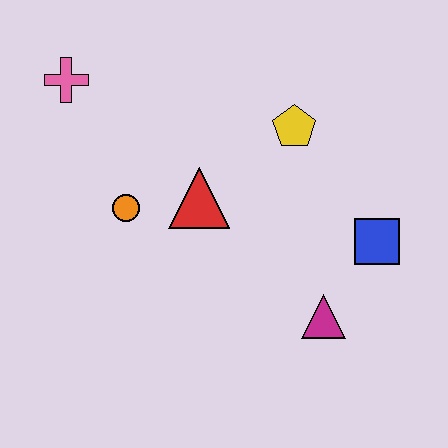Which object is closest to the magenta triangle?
The blue square is closest to the magenta triangle.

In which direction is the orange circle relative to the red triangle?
The orange circle is to the left of the red triangle.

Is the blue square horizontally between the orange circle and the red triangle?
No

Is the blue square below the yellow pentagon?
Yes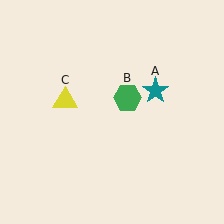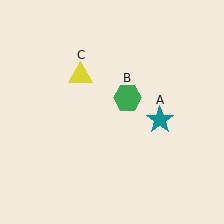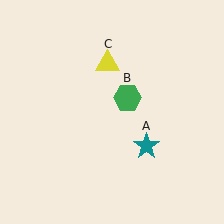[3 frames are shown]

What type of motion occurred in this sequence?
The teal star (object A), yellow triangle (object C) rotated clockwise around the center of the scene.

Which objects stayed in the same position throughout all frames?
Green hexagon (object B) remained stationary.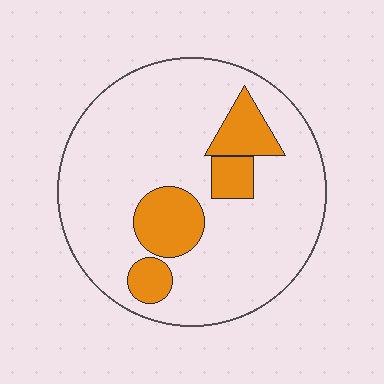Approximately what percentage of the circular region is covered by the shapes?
Approximately 20%.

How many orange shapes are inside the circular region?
4.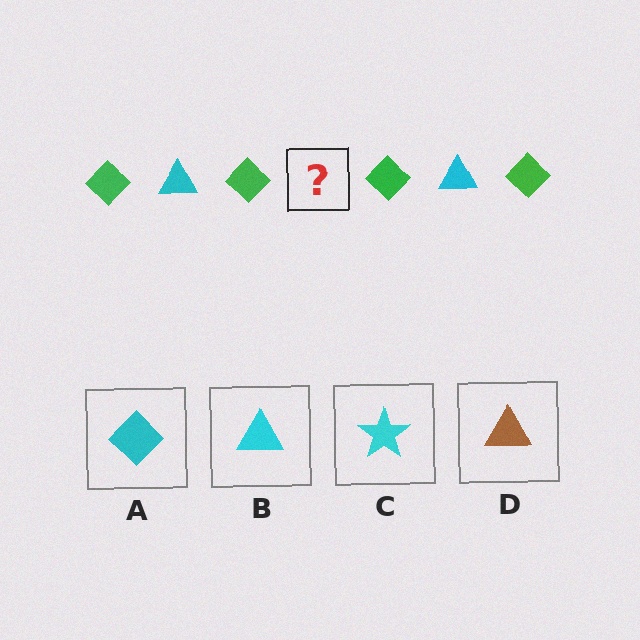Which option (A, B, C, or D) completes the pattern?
B.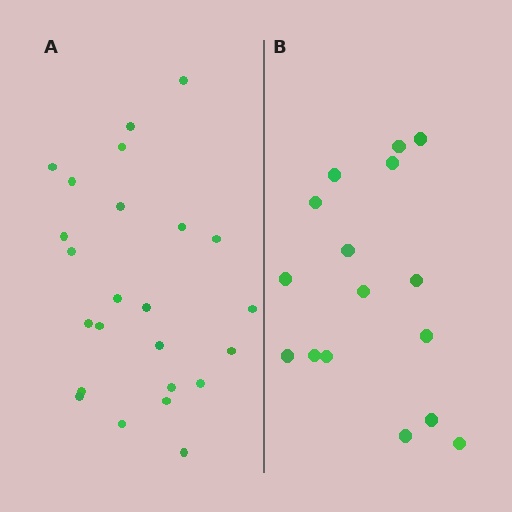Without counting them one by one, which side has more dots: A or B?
Region A (the left region) has more dots.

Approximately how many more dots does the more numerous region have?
Region A has roughly 8 or so more dots than region B.